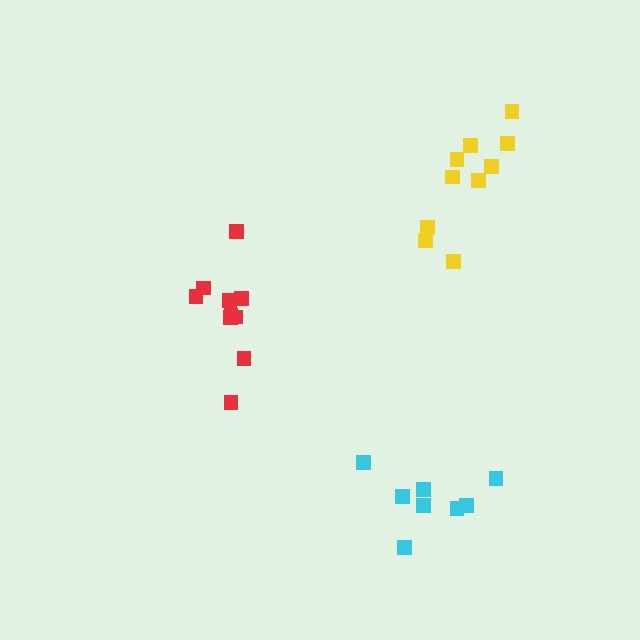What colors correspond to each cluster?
The clusters are colored: red, yellow, cyan.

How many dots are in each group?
Group 1: 10 dots, Group 2: 10 dots, Group 3: 8 dots (28 total).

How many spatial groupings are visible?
There are 3 spatial groupings.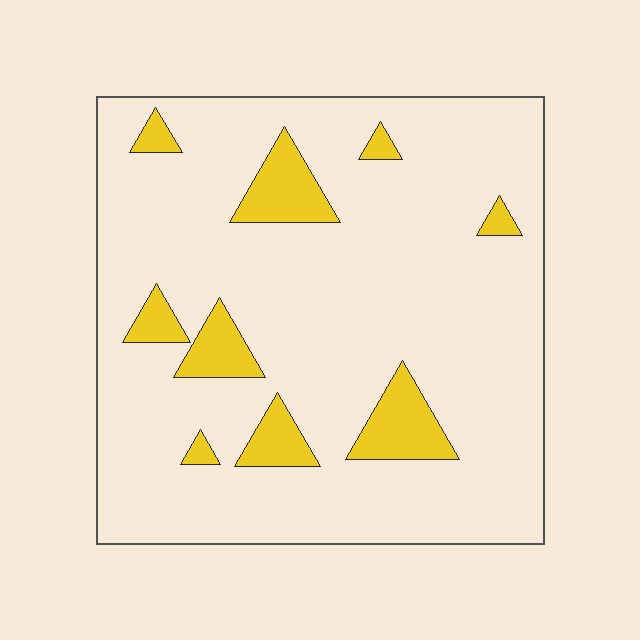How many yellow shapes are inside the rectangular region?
9.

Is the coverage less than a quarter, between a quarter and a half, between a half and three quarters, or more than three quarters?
Less than a quarter.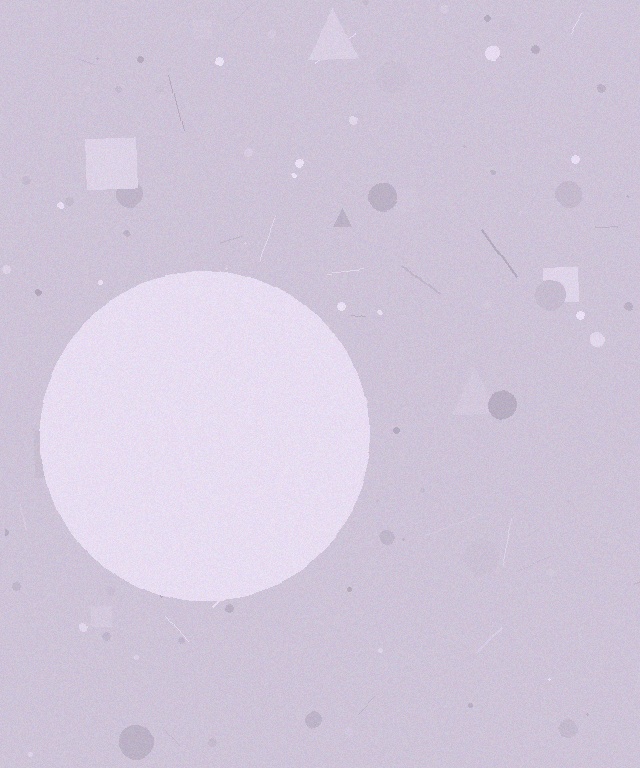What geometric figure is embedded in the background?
A circle is embedded in the background.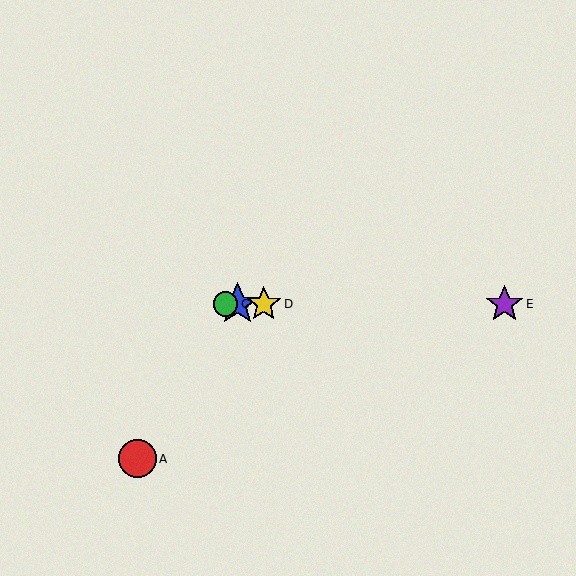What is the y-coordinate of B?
Object B is at y≈304.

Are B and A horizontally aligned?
No, B is at y≈304 and A is at y≈459.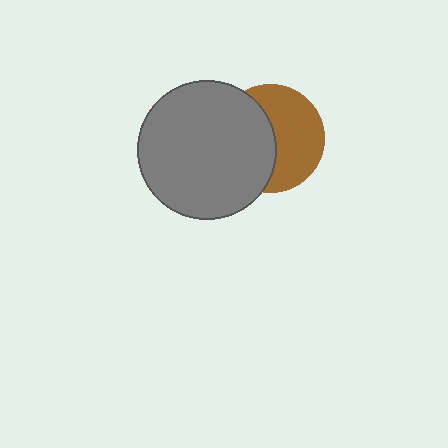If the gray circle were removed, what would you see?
You would see the complete brown circle.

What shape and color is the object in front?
The object in front is a gray circle.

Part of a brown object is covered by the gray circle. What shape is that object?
It is a circle.